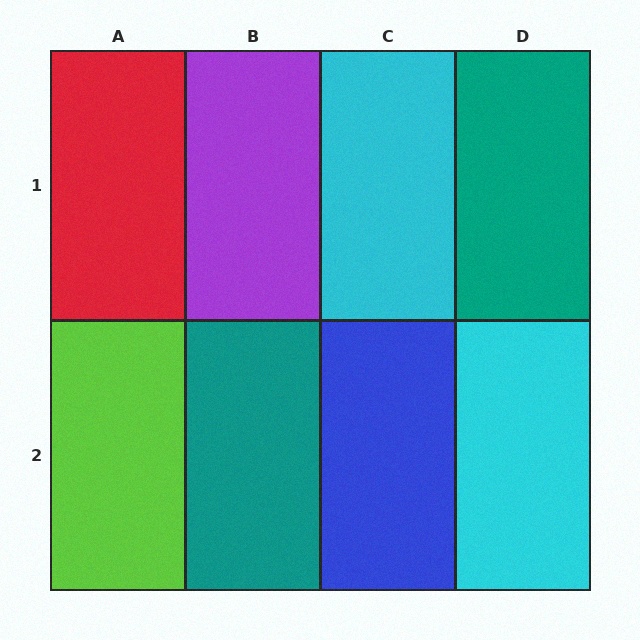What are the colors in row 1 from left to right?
Red, purple, cyan, teal.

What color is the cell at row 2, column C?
Blue.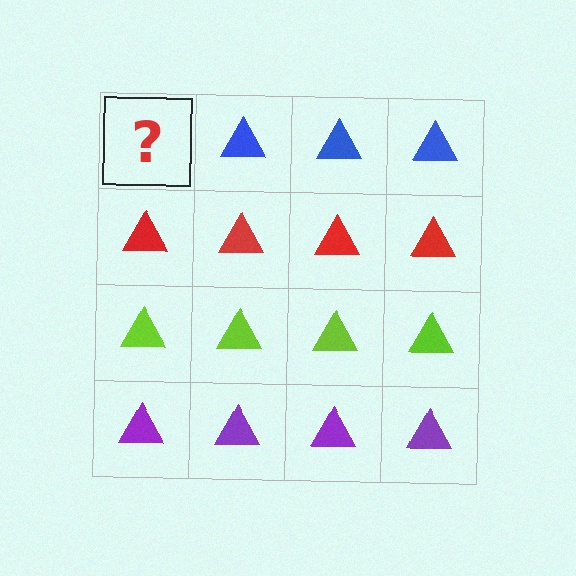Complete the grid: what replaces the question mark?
The question mark should be replaced with a blue triangle.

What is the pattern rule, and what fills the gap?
The rule is that each row has a consistent color. The gap should be filled with a blue triangle.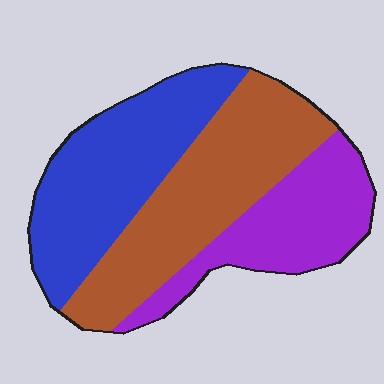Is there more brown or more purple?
Brown.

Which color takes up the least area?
Purple, at roughly 25%.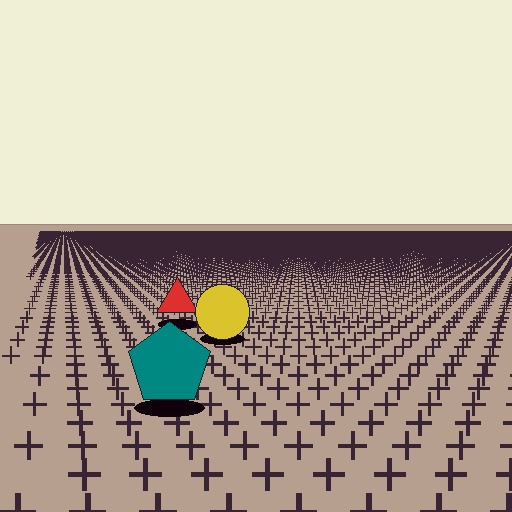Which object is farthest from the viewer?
The red triangle is farthest from the viewer. It appears smaller and the ground texture around it is denser.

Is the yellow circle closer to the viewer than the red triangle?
Yes. The yellow circle is closer — you can tell from the texture gradient: the ground texture is coarser near it.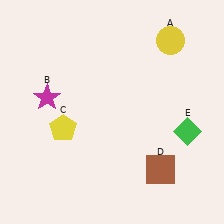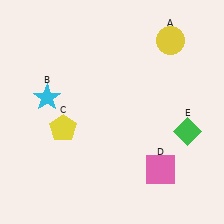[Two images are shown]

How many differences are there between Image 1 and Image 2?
There are 2 differences between the two images.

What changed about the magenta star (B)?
In Image 1, B is magenta. In Image 2, it changed to cyan.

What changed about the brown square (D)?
In Image 1, D is brown. In Image 2, it changed to pink.